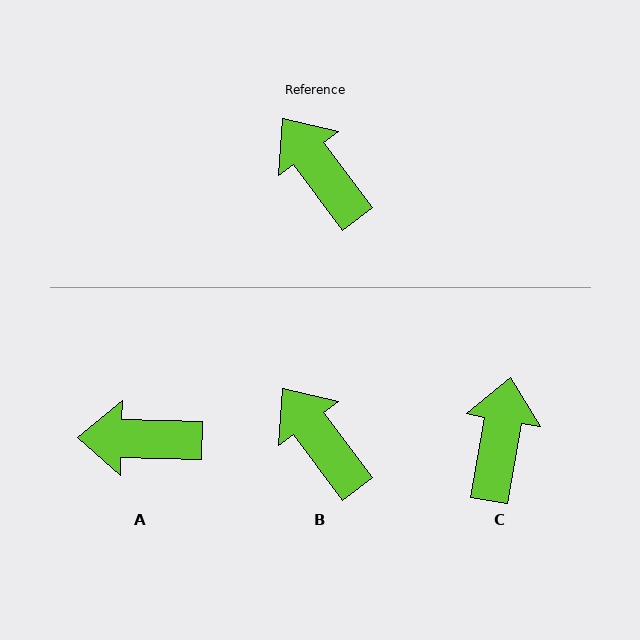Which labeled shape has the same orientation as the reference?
B.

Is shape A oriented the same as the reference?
No, it is off by about 52 degrees.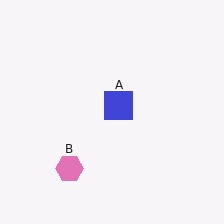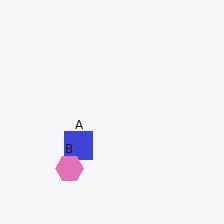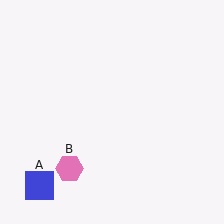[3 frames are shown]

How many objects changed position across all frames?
1 object changed position: blue square (object A).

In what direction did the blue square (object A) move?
The blue square (object A) moved down and to the left.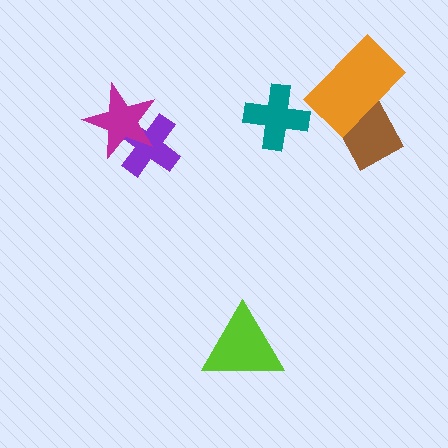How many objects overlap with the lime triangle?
0 objects overlap with the lime triangle.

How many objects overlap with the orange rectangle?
1 object overlaps with the orange rectangle.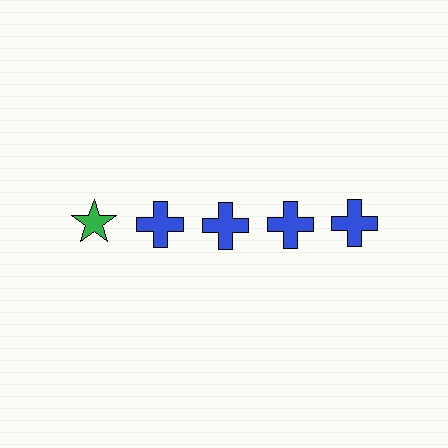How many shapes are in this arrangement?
There are 5 shapes arranged in a grid pattern.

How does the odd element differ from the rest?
It differs in both color (green instead of blue) and shape (star instead of cross).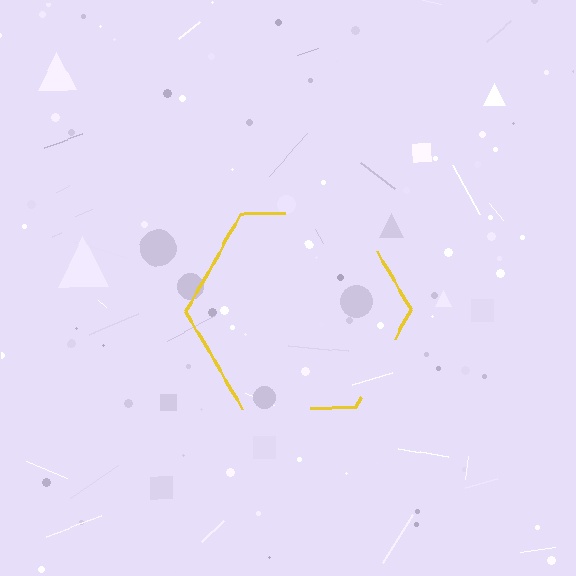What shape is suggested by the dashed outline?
The dashed outline suggests a hexagon.